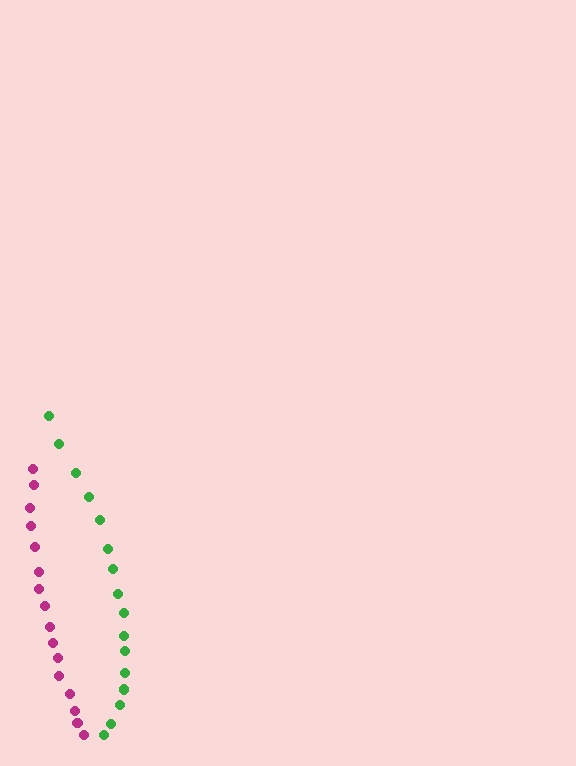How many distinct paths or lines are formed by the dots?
There are 2 distinct paths.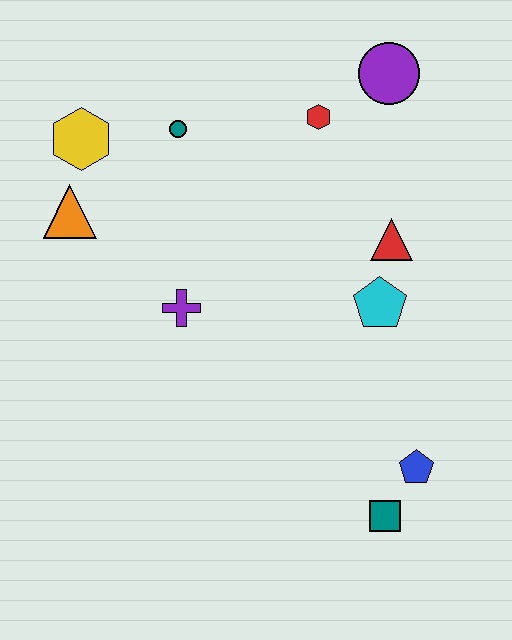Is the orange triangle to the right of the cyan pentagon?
No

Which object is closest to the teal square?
The blue pentagon is closest to the teal square.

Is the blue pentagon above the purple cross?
No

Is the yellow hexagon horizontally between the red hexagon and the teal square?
No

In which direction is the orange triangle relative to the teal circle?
The orange triangle is to the left of the teal circle.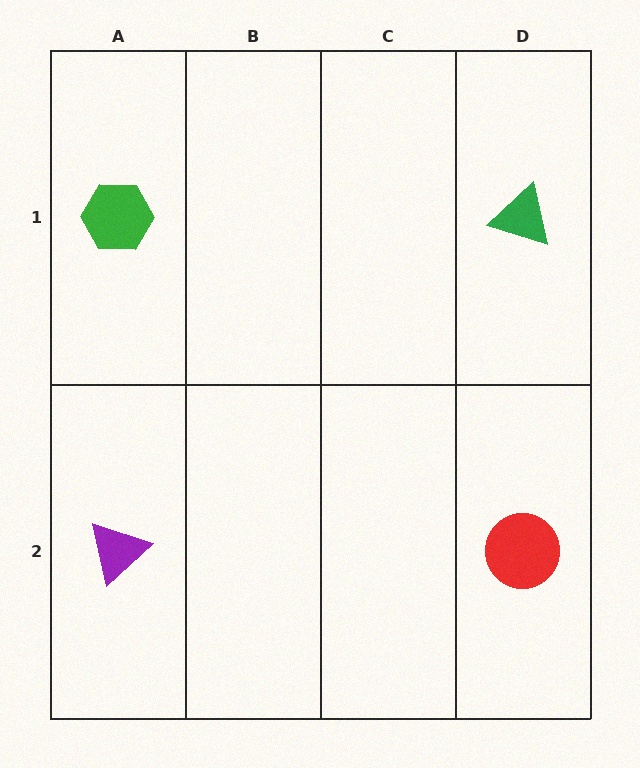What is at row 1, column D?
A green triangle.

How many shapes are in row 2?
2 shapes.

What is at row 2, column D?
A red circle.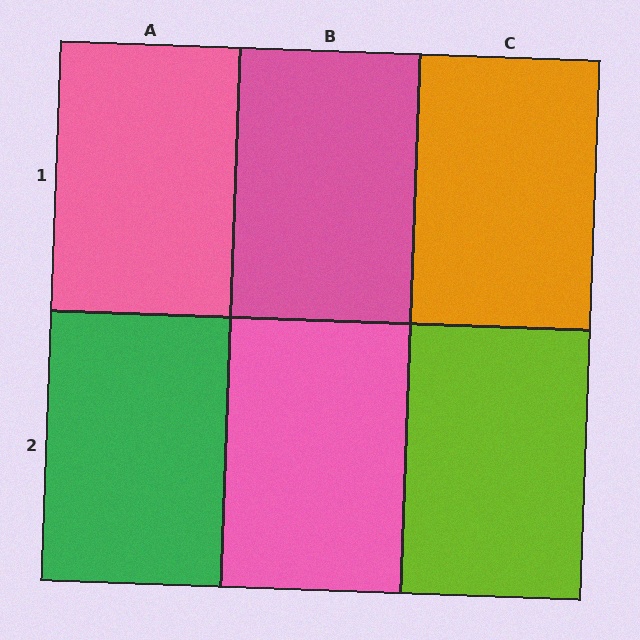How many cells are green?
1 cell is green.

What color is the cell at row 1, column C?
Orange.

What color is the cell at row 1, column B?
Pink.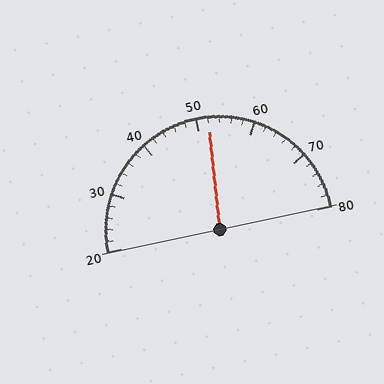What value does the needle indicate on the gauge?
The needle indicates approximately 52.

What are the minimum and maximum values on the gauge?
The gauge ranges from 20 to 80.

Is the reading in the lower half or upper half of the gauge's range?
The reading is in the upper half of the range (20 to 80).